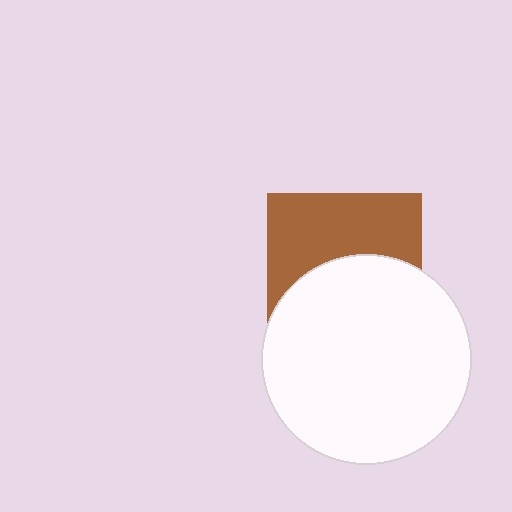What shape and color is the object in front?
The object in front is a white circle.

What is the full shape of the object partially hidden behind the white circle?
The partially hidden object is a brown square.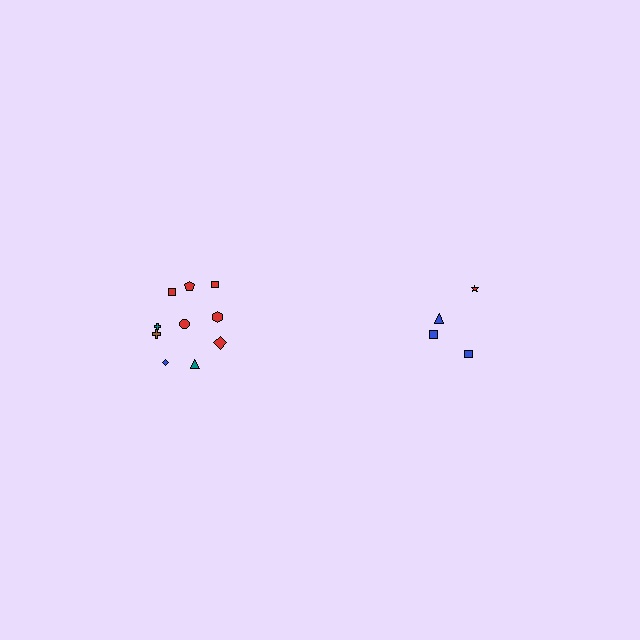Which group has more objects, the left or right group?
The left group.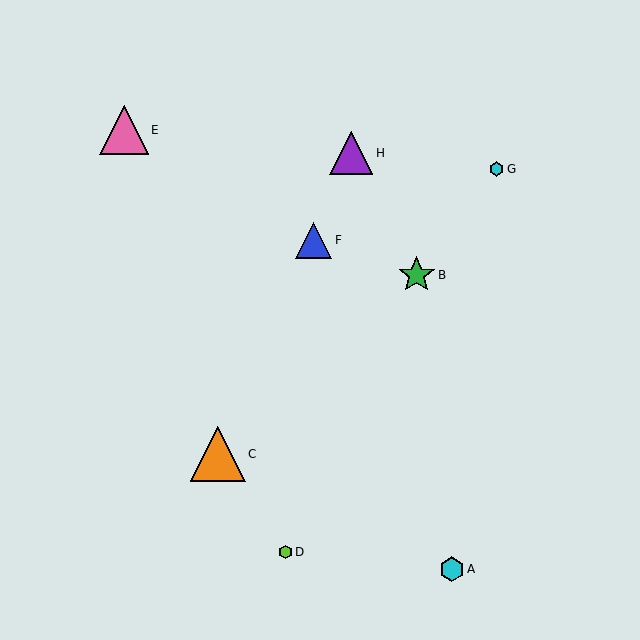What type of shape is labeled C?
Shape C is an orange triangle.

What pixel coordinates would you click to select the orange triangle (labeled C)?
Click at (218, 454) to select the orange triangle C.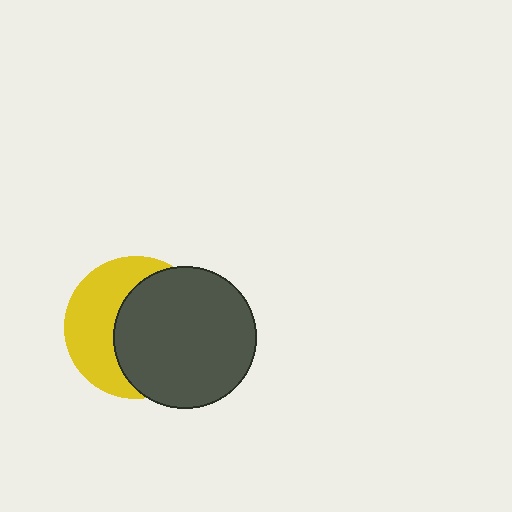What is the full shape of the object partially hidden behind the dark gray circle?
The partially hidden object is a yellow circle.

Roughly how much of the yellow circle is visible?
A small part of it is visible (roughly 43%).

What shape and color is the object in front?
The object in front is a dark gray circle.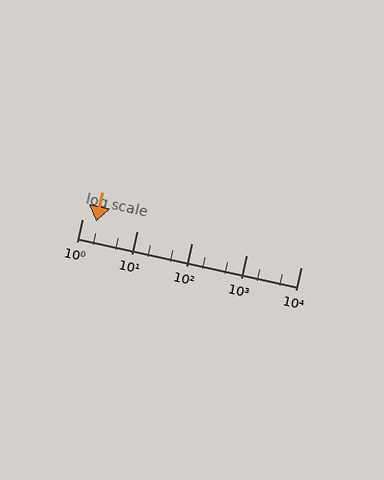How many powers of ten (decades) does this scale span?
The scale spans 4 decades, from 1 to 10000.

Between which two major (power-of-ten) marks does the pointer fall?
The pointer is between 1 and 10.